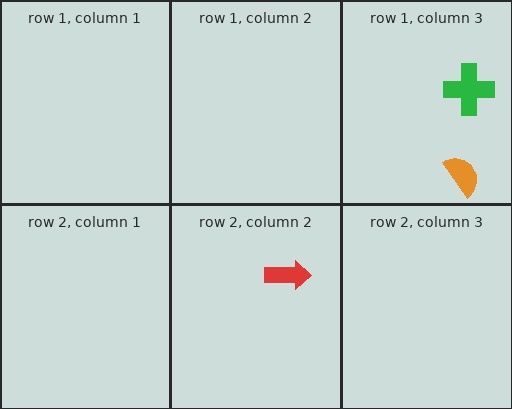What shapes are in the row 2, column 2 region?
The red arrow.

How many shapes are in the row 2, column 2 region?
1.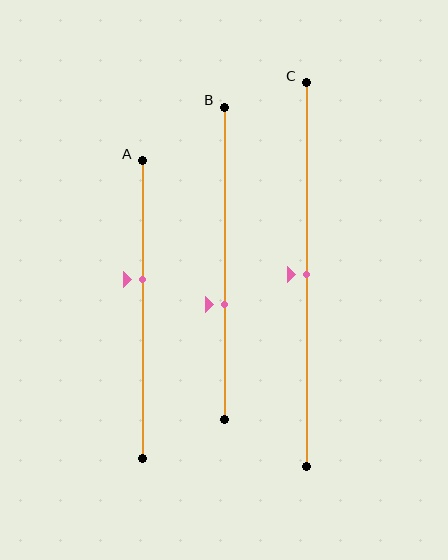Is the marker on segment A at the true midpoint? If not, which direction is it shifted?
No, the marker on segment A is shifted upward by about 10% of the segment length.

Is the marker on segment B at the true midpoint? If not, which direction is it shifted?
No, the marker on segment B is shifted downward by about 13% of the segment length.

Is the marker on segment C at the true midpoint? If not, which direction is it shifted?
Yes, the marker on segment C is at the true midpoint.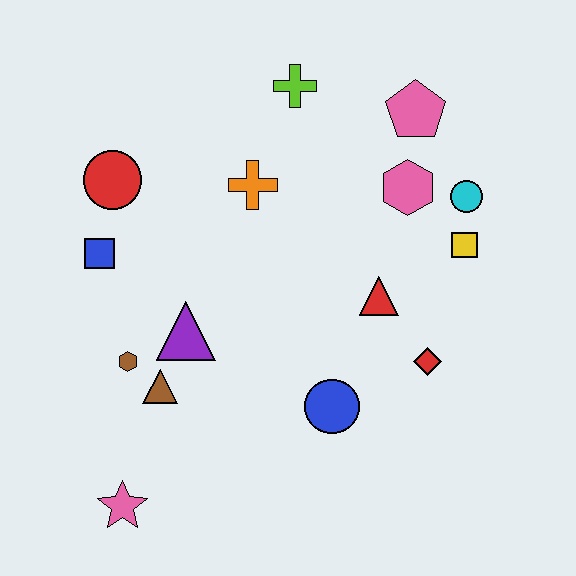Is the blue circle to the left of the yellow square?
Yes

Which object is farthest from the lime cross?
The pink star is farthest from the lime cross.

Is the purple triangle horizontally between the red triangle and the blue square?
Yes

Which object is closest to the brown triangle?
The brown hexagon is closest to the brown triangle.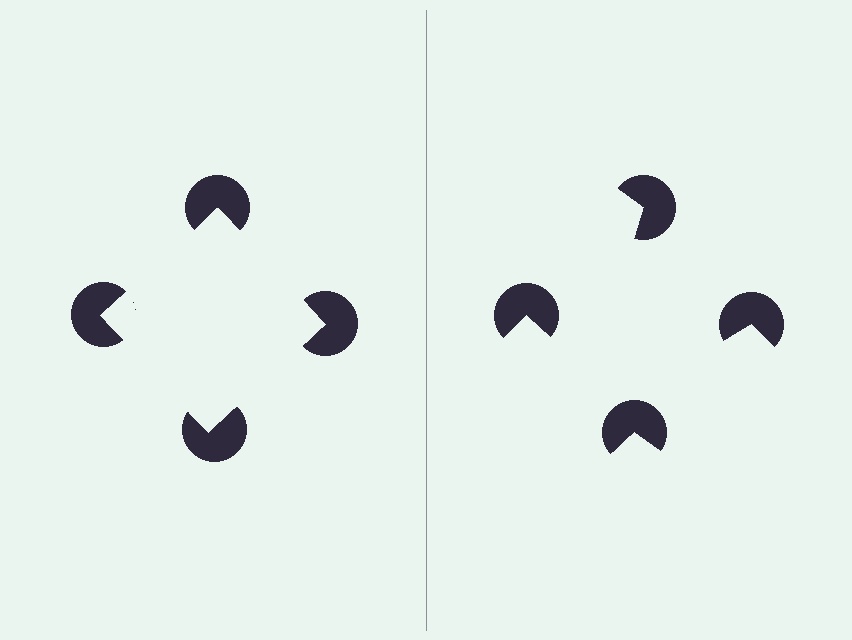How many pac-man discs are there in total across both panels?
8 — 4 on each side.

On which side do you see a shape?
An illusory square appears on the left side. On the right side the wedge cuts are rotated, so no coherent shape forms.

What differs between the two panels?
The pac-man discs are positioned identically on both sides; only the wedge orientations differ. On the left they align to a square; on the right they are misaligned.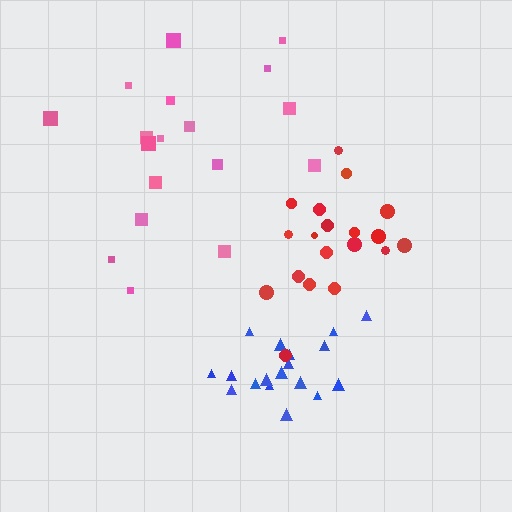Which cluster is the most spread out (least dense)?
Pink.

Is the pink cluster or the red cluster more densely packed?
Red.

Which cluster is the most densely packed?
Blue.